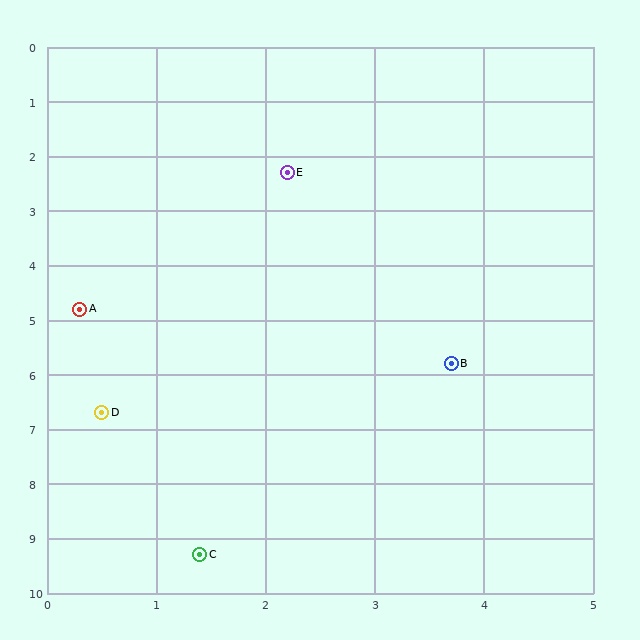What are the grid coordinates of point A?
Point A is at approximately (0.3, 4.8).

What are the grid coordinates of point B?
Point B is at approximately (3.7, 5.8).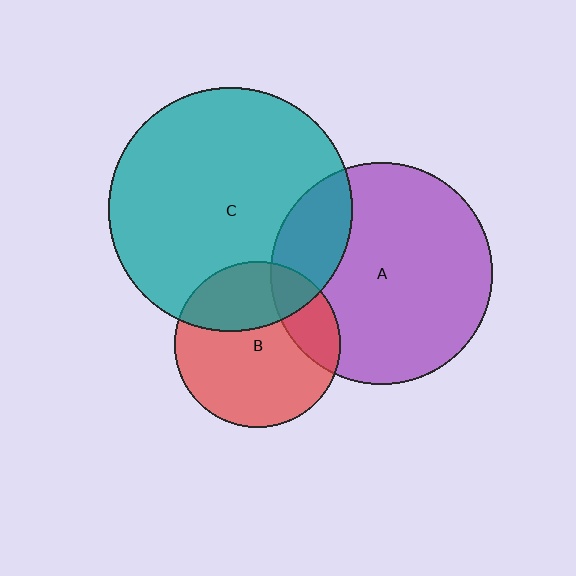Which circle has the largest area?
Circle C (teal).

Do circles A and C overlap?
Yes.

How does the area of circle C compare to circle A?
Approximately 1.2 times.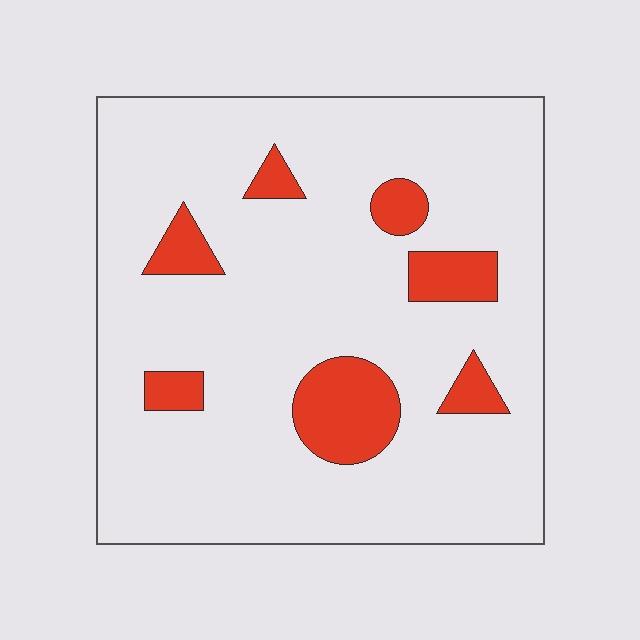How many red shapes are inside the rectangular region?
7.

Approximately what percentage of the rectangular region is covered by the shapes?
Approximately 15%.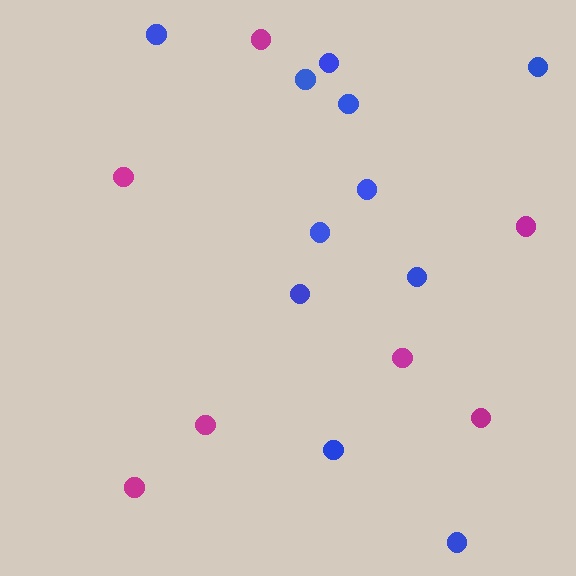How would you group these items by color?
There are 2 groups: one group of blue circles (11) and one group of magenta circles (7).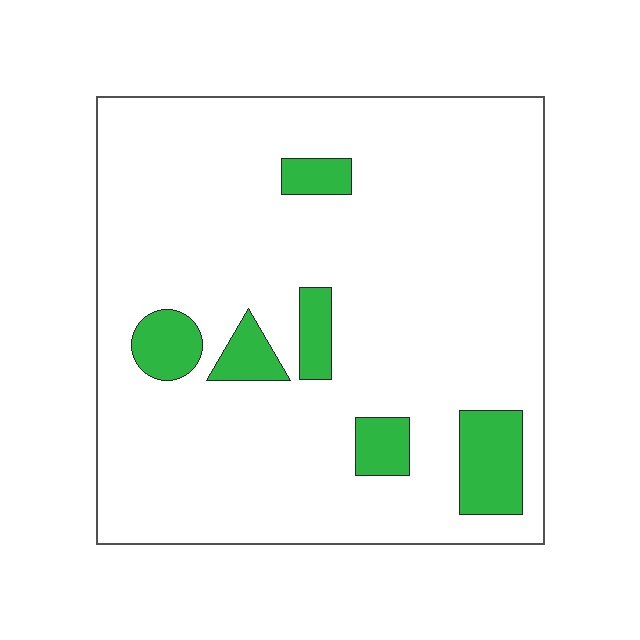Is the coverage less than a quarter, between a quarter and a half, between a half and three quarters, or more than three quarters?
Less than a quarter.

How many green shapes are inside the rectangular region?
6.